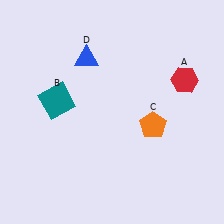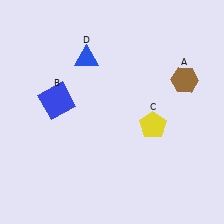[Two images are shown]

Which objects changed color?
A changed from red to brown. B changed from teal to blue. C changed from orange to yellow.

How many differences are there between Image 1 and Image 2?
There are 3 differences between the two images.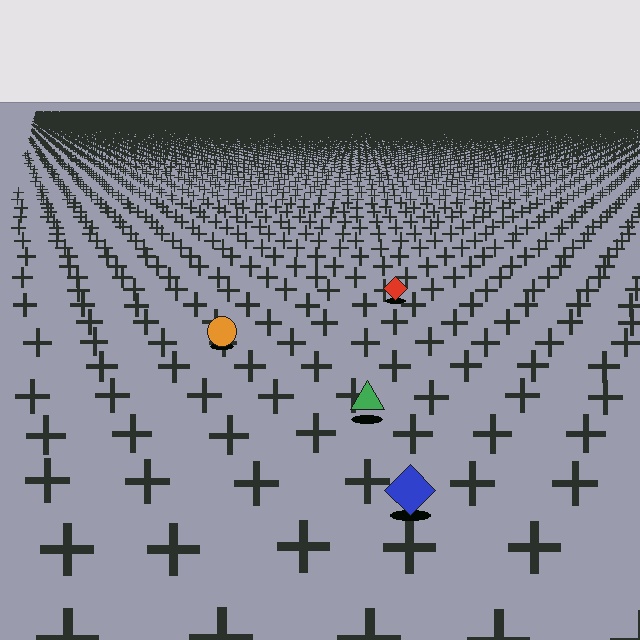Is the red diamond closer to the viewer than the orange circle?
No. The orange circle is closer — you can tell from the texture gradient: the ground texture is coarser near it.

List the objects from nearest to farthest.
From nearest to farthest: the blue diamond, the green triangle, the orange circle, the red diamond.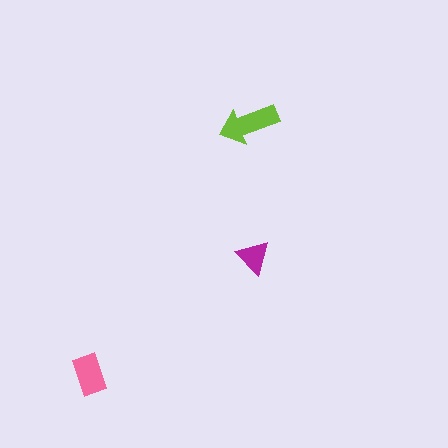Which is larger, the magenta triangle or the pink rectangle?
The pink rectangle.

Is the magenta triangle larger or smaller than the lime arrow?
Smaller.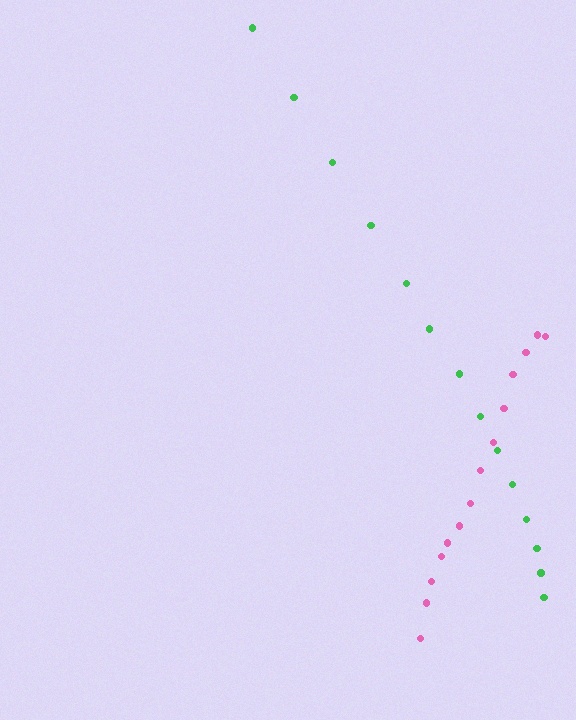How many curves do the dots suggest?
There are 2 distinct paths.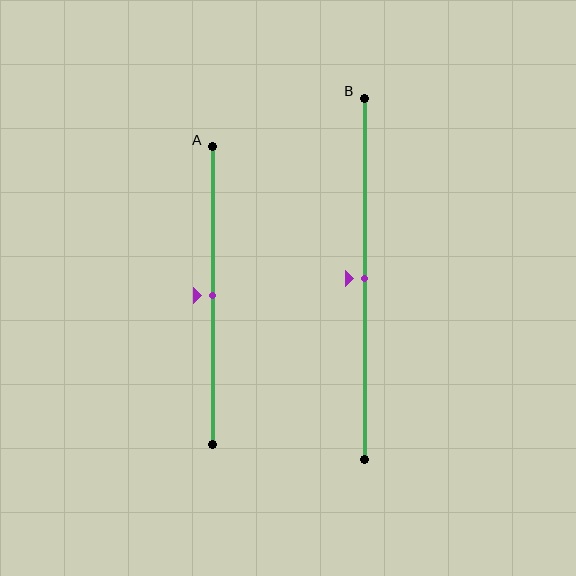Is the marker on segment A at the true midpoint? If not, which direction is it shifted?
Yes, the marker on segment A is at the true midpoint.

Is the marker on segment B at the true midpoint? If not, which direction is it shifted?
Yes, the marker on segment B is at the true midpoint.